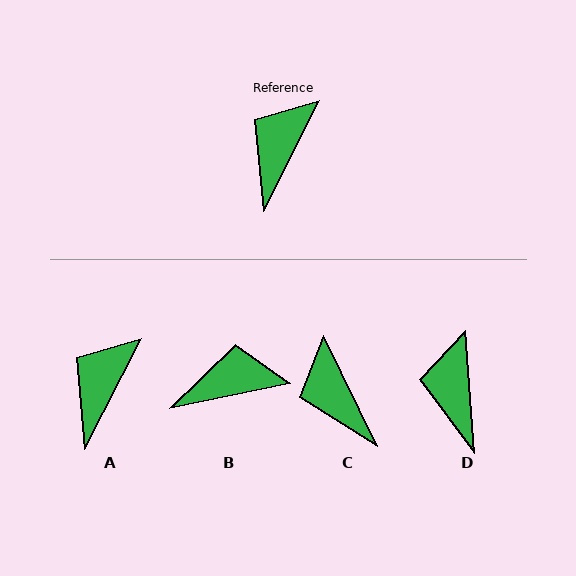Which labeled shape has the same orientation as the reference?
A.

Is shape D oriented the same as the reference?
No, it is off by about 31 degrees.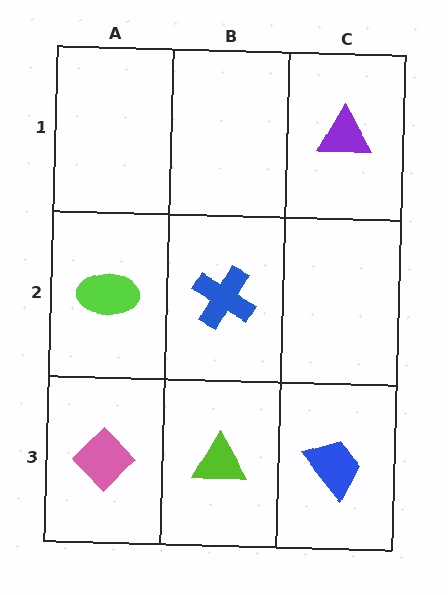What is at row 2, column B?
A blue cross.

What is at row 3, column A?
A pink diamond.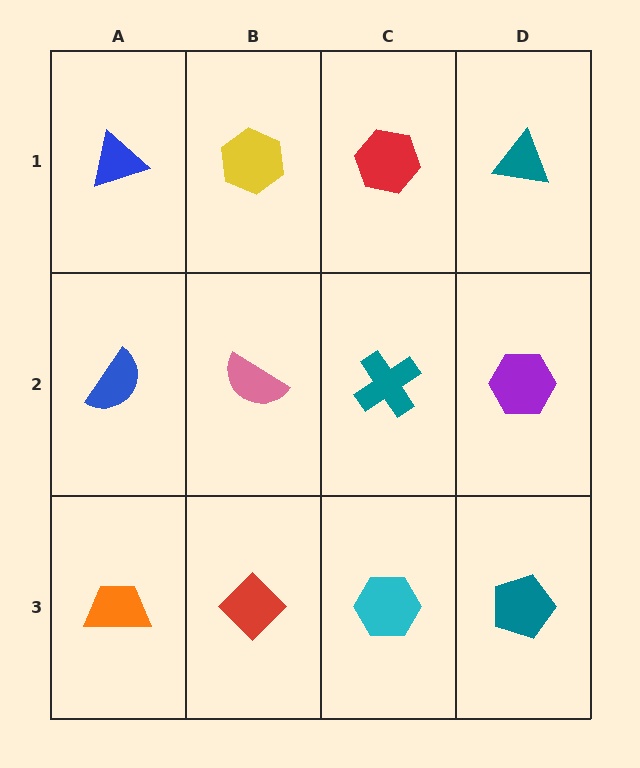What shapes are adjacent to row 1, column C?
A teal cross (row 2, column C), a yellow hexagon (row 1, column B), a teal triangle (row 1, column D).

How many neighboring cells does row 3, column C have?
3.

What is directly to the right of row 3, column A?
A red diamond.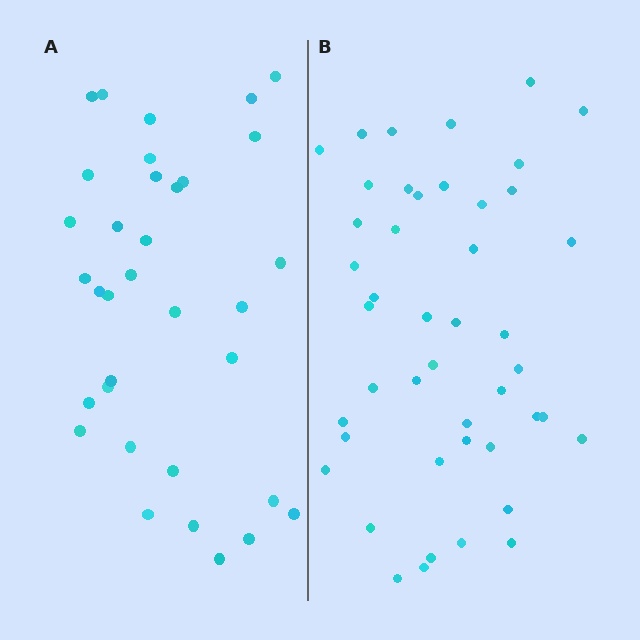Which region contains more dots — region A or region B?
Region B (the right region) has more dots.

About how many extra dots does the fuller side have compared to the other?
Region B has roughly 12 or so more dots than region A.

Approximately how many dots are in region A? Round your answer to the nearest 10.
About 30 dots. (The exact count is 34, which rounds to 30.)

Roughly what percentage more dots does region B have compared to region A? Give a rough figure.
About 30% more.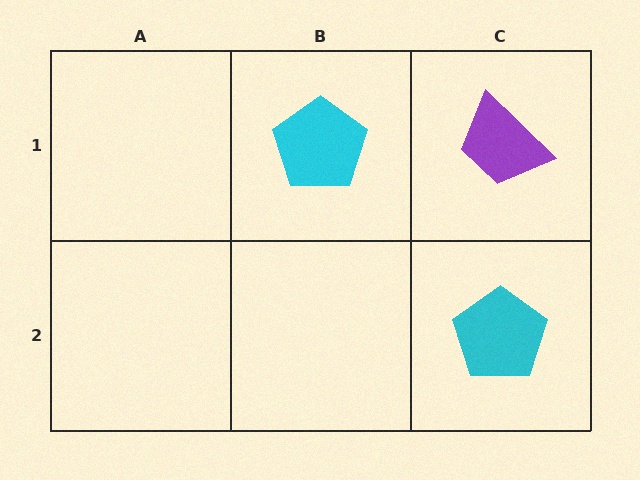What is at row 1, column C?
A purple trapezoid.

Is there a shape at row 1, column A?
No, that cell is empty.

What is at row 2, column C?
A cyan pentagon.